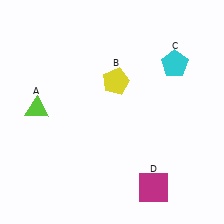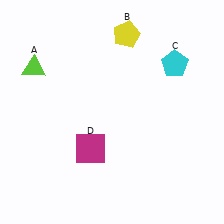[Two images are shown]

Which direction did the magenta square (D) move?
The magenta square (D) moved left.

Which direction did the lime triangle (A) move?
The lime triangle (A) moved up.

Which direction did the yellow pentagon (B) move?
The yellow pentagon (B) moved up.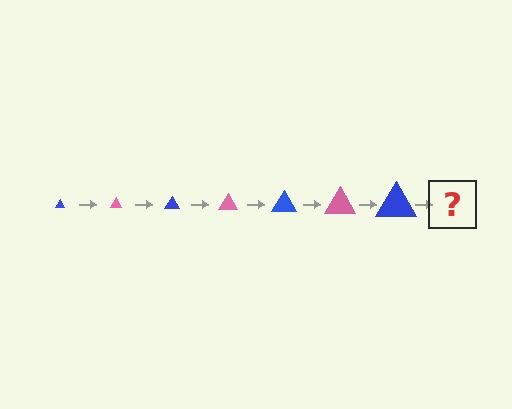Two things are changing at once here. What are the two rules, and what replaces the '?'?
The two rules are that the triangle grows larger each step and the color cycles through blue and pink. The '?' should be a pink triangle, larger than the previous one.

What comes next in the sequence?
The next element should be a pink triangle, larger than the previous one.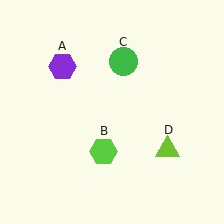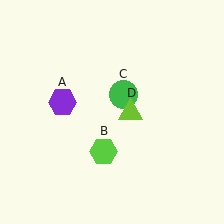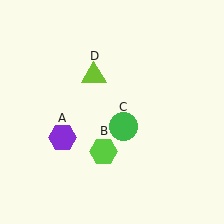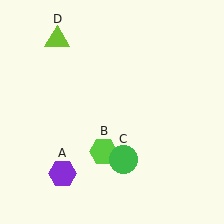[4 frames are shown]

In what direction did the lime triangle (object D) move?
The lime triangle (object D) moved up and to the left.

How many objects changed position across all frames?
3 objects changed position: purple hexagon (object A), green circle (object C), lime triangle (object D).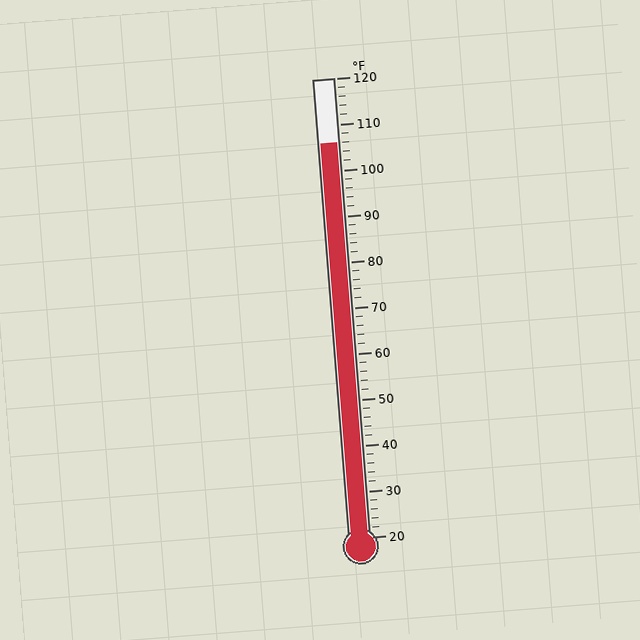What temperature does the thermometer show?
The thermometer shows approximately 106°F.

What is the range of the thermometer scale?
The thermometer scale ranges from 20°F to 120°F.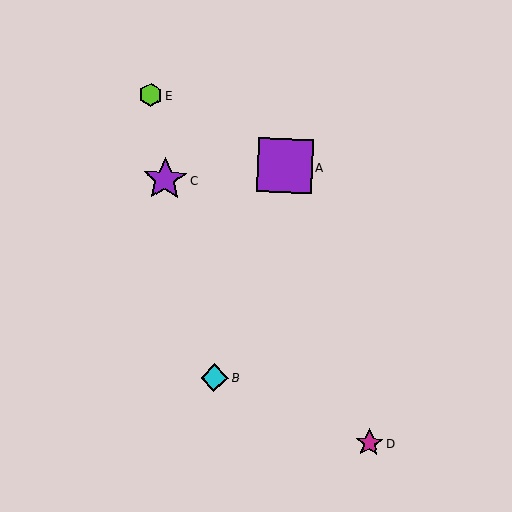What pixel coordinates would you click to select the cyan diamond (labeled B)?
Click at (214, 378) to select the cyan diamond B.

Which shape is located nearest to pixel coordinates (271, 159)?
The purple square (labeled A) at (285, 166) is nearest to that location.